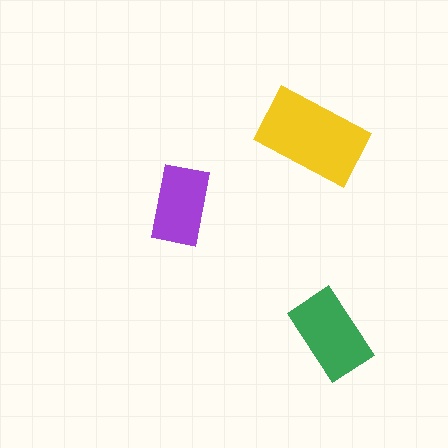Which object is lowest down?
The green rectangle is bottommost.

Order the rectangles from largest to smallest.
the yellow one, the green one, the purple one.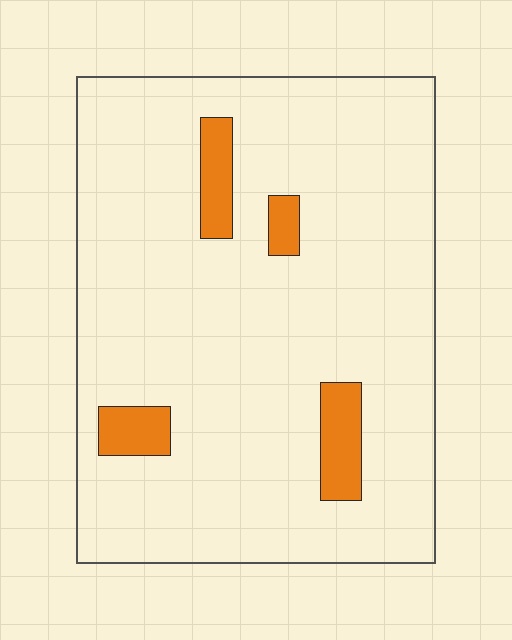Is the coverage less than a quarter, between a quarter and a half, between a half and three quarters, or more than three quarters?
Less than a quarter.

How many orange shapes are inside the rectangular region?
4.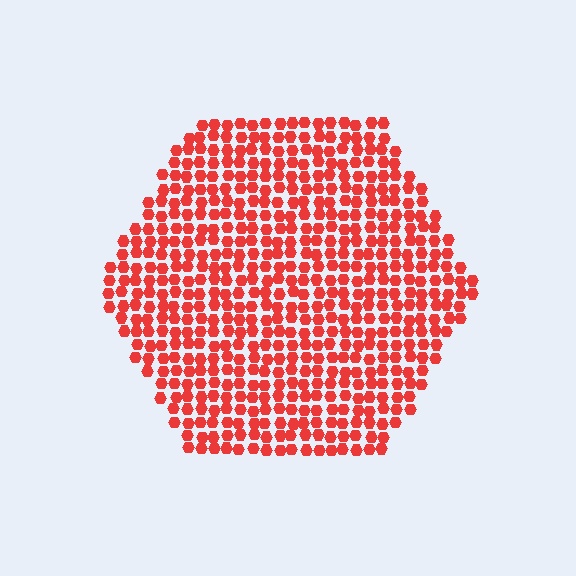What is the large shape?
The large shape is a hexagon.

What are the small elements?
The small elements are hexagons.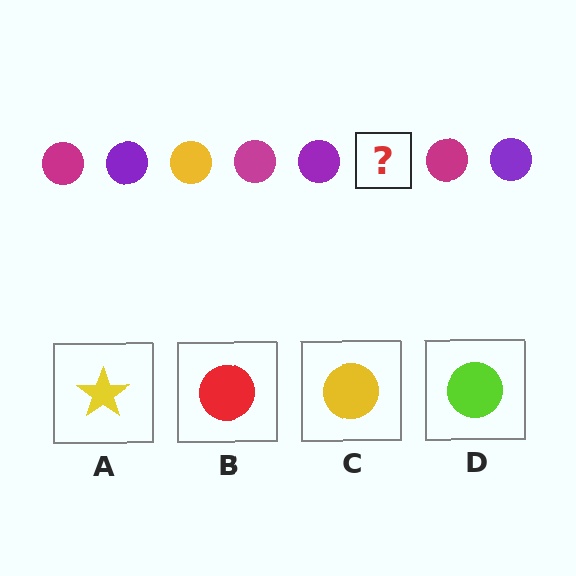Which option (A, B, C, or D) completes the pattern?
C.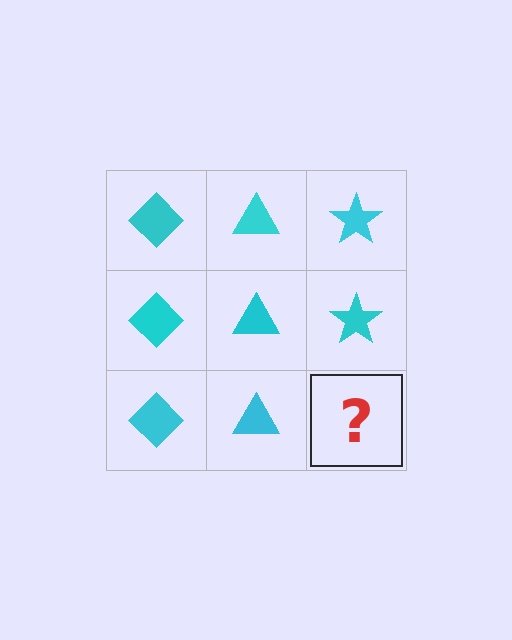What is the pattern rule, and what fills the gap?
The rule is that each column has a consistent shape. The gap should be filled with a cyan star.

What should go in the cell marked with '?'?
The missing cell should contain a cyan star.